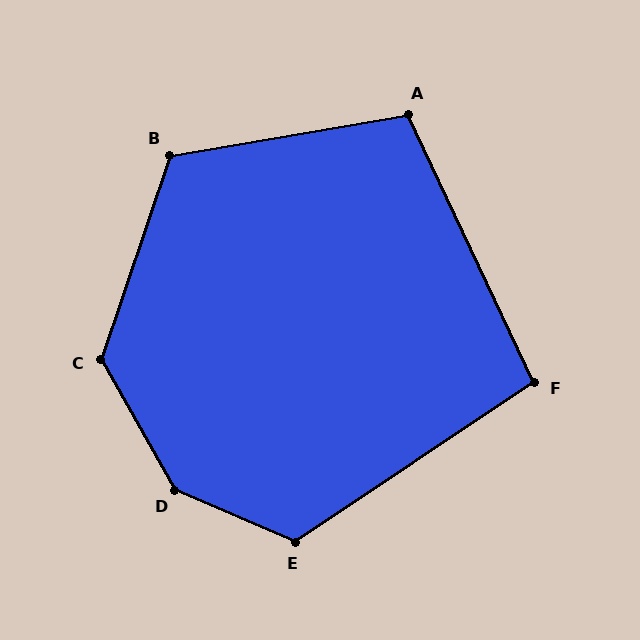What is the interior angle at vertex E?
Approximately 123 degrees (obtuse).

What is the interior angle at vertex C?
Approximately 131 degrees (obtuse).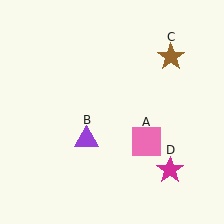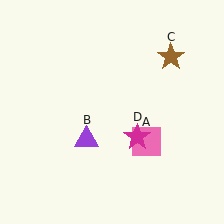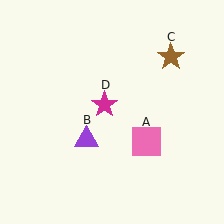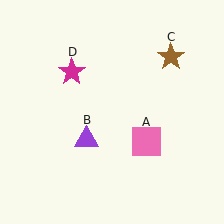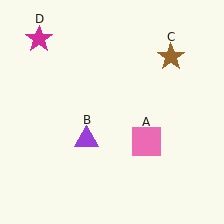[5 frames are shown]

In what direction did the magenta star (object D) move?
The magenta star (object D) moved up and to the left.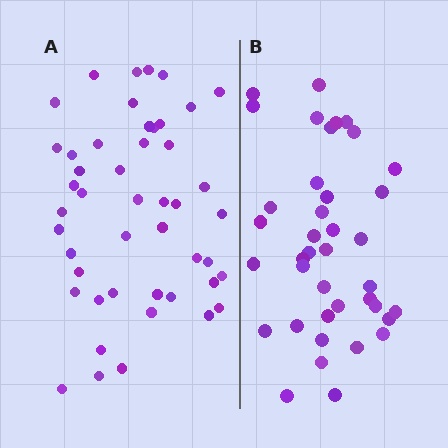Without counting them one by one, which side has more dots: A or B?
Region A (the left region) has more dots.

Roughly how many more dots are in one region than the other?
Region A has roughly 8 or so more dots than region B.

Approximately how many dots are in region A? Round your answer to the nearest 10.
About 50 dots. (The exact count is 47, which rounds to 50.)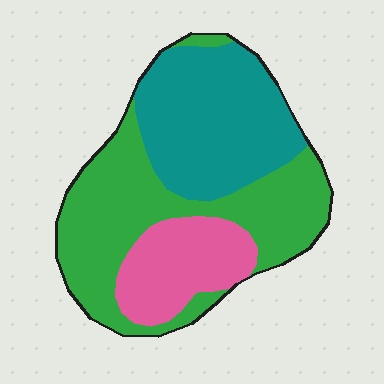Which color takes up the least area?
Pink, at roughly 20%.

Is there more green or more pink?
Green.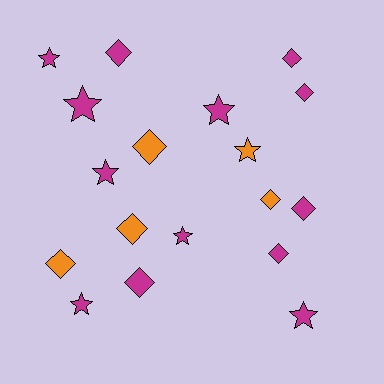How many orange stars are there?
There is 1 orange star.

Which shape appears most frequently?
Diamond, with 10 objects.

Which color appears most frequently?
Magenta, with 13 objects.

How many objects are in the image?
There are 18 objects.